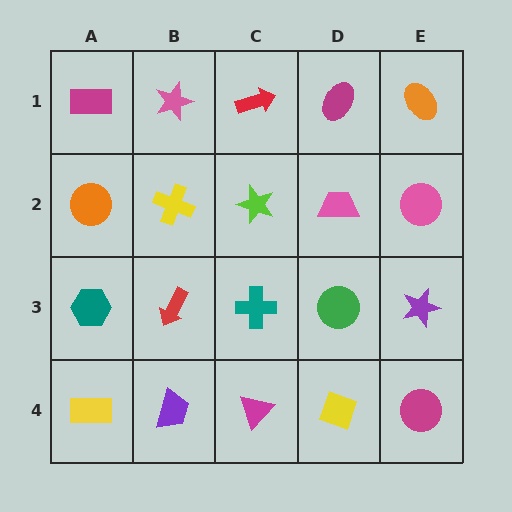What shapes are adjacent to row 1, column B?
A yellow cross (row 2, column B), a magenta rectangle (row 1, column A), a red arrow (row 1, column C).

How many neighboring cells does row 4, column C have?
3.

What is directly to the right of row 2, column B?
A lime star.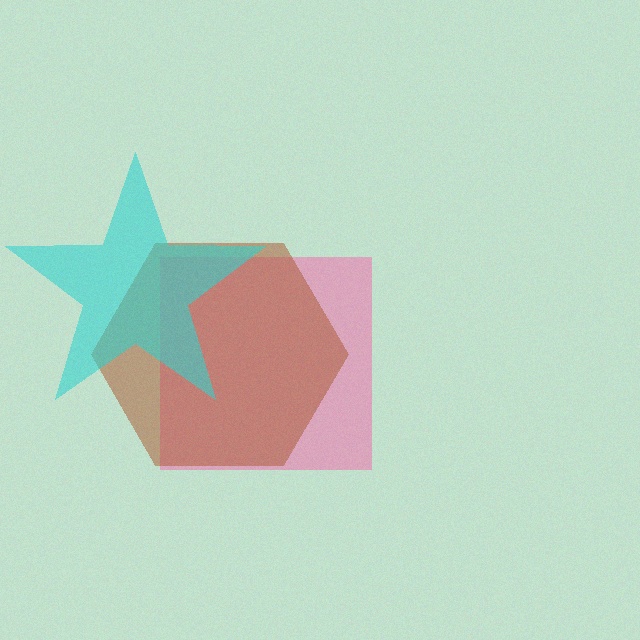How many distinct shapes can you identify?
There are 3 distinct shapes: a pink square, a brown hexagon, a cyan star.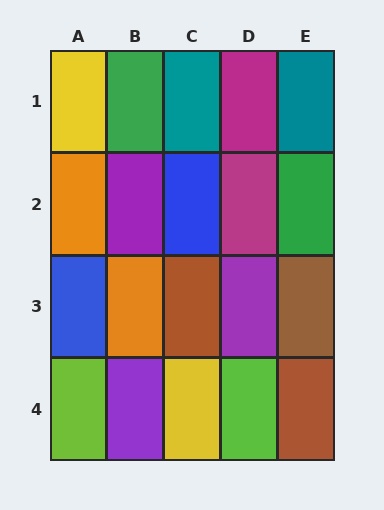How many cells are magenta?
2 cells are magenta.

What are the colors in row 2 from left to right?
Orange, purple, blue, magenta, green.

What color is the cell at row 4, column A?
Lime.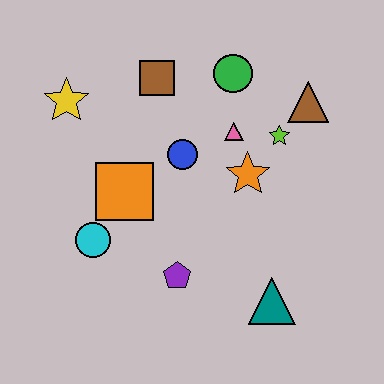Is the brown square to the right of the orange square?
Yes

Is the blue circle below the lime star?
Yes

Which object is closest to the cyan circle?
The orange square is closest to the cyan circle.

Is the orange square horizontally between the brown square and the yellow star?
Yes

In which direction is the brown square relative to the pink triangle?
The brown square is to the left of the pink triangle.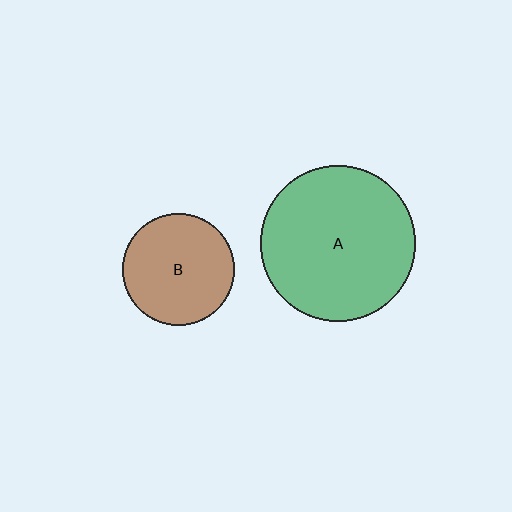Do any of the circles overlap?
No, none of the circles overlap.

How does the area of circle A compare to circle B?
Approximately 1.9 times.